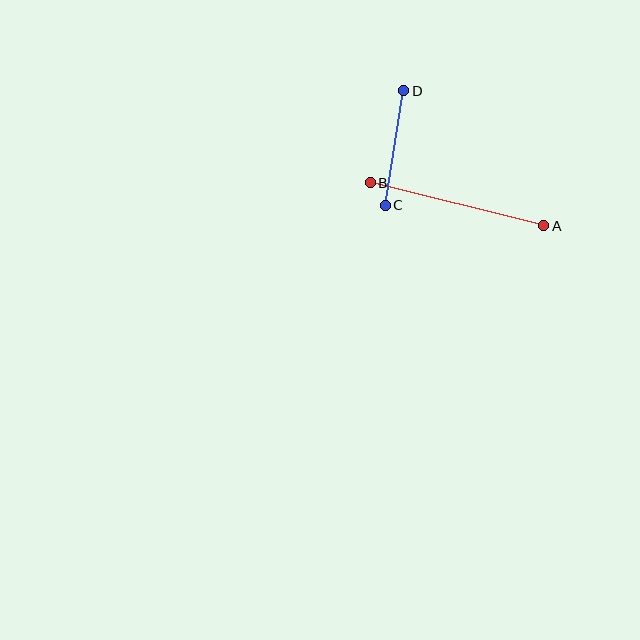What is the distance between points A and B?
The distance is approximately 179 pixels.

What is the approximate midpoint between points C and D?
The midpoint is at approximately (395, 148) pixels.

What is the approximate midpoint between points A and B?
The midpoint is at approximately (457, 204) pixels.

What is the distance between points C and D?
The distance is approximately 116 pixels.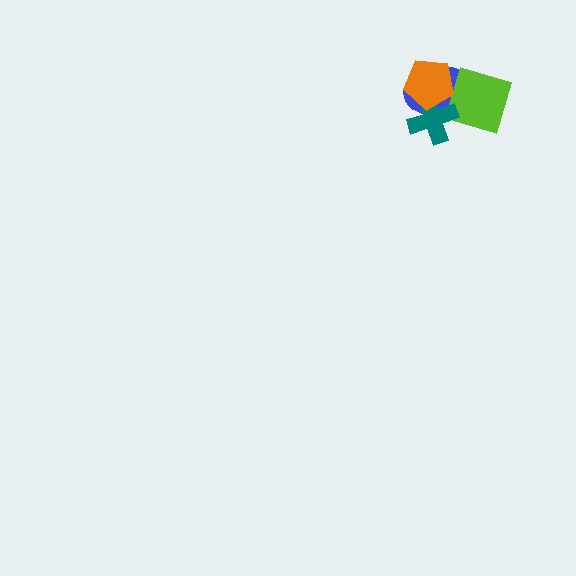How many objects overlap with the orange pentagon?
3 objects overlap with the orange pentagon.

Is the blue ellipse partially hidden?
Yes, it is partially covered by another shape.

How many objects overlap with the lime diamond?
3 objects overlap with the lime diamond.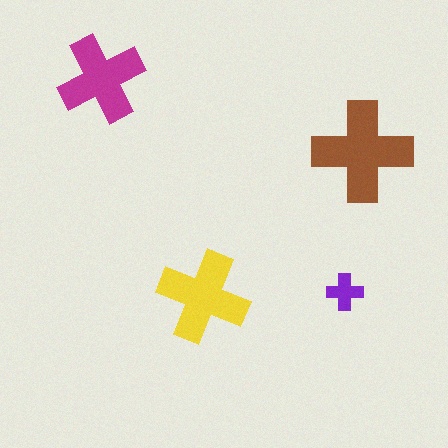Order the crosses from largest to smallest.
the brown one, the yellow one, the magenta one, the purple one.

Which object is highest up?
The magenta cross is topmost.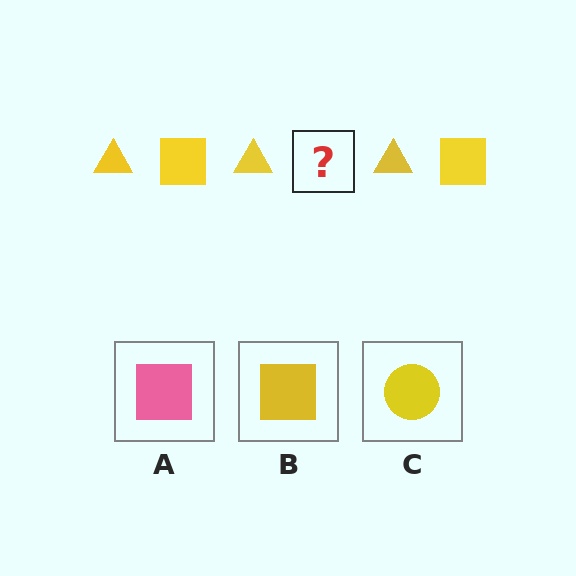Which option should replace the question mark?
Option B.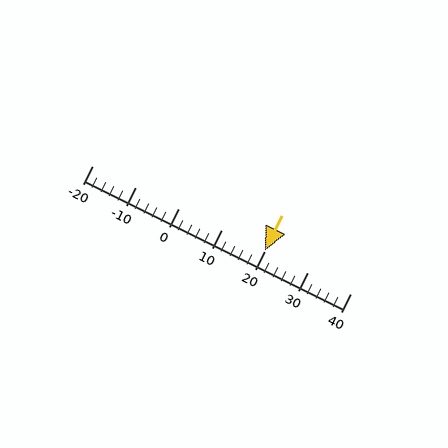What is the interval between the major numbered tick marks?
The major tick marks are spaced 10 units apart.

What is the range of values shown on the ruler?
The ruler shows values from -20 to 40.